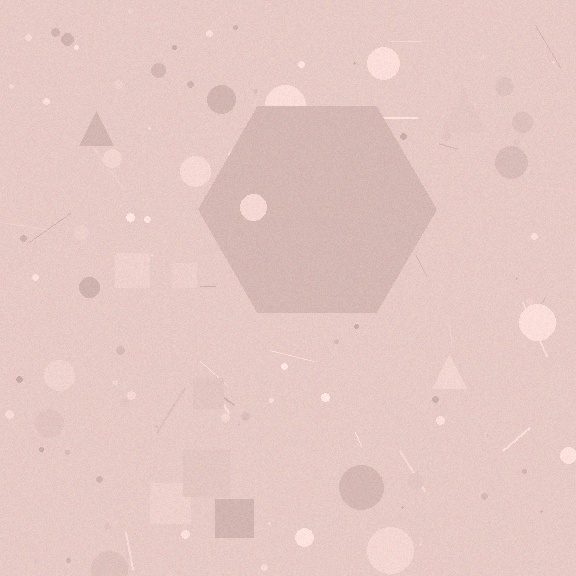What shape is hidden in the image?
A hexagon is hidden in the image.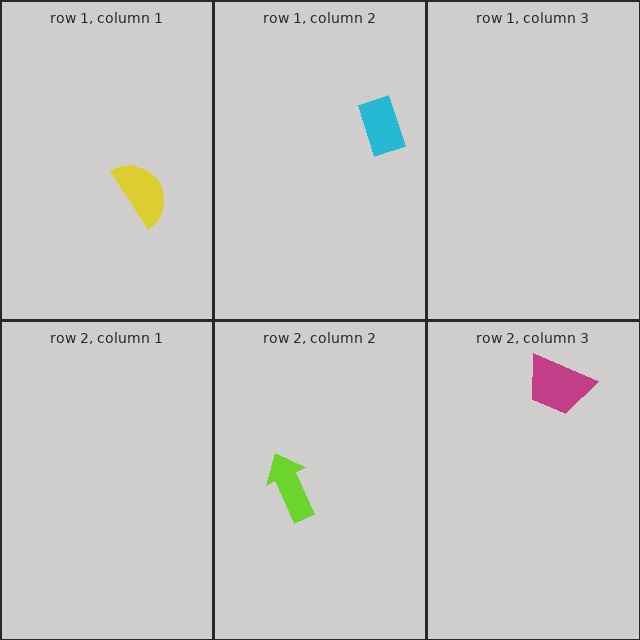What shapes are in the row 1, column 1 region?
The yellow semicircle.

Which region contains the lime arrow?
The row 2, column 2 region.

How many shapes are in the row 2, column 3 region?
1.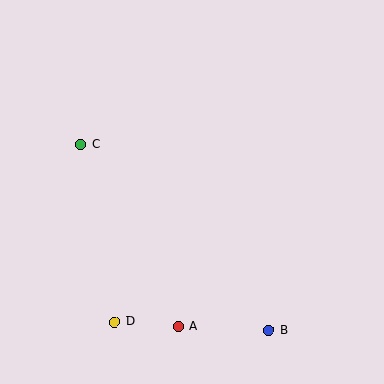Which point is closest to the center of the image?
Point C at (81, 145) is closest to the center.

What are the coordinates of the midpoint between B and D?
The midpoint between B and D is at (192, 326).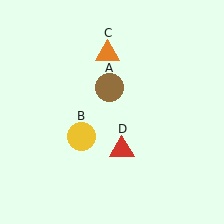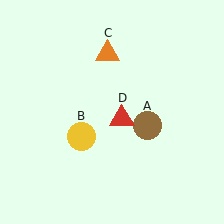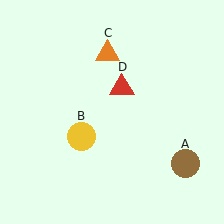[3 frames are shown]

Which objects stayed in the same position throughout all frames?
Yellow circle (object B) and orange triangle (object C) remained stationary.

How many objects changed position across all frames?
2 objects changed position: brown circle (object A), red triangle (object D).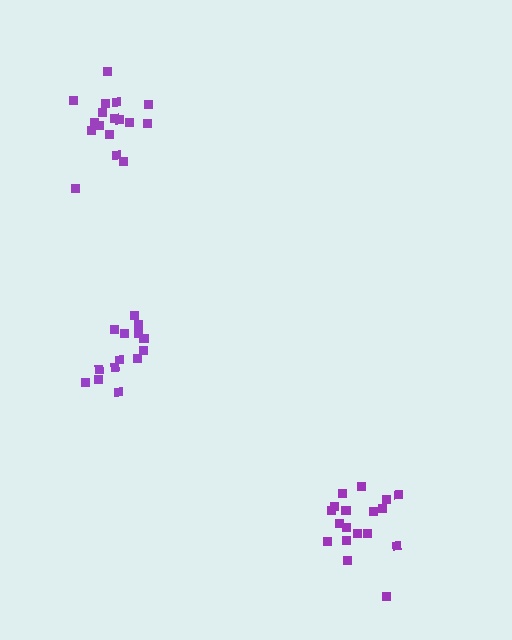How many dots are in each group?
Group 1: 18 dots, Group 2: 15 dots, Group 3: 19 dots (52 total).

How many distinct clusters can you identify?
There are 3 distinct clusters.